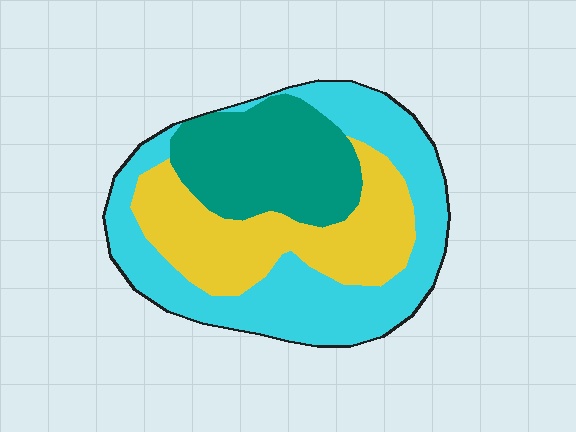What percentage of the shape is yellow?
Yellow covers around 30% of the shape.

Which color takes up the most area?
Cyan, at roughly 45%.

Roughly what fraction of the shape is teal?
Teal covers 26% of the shape.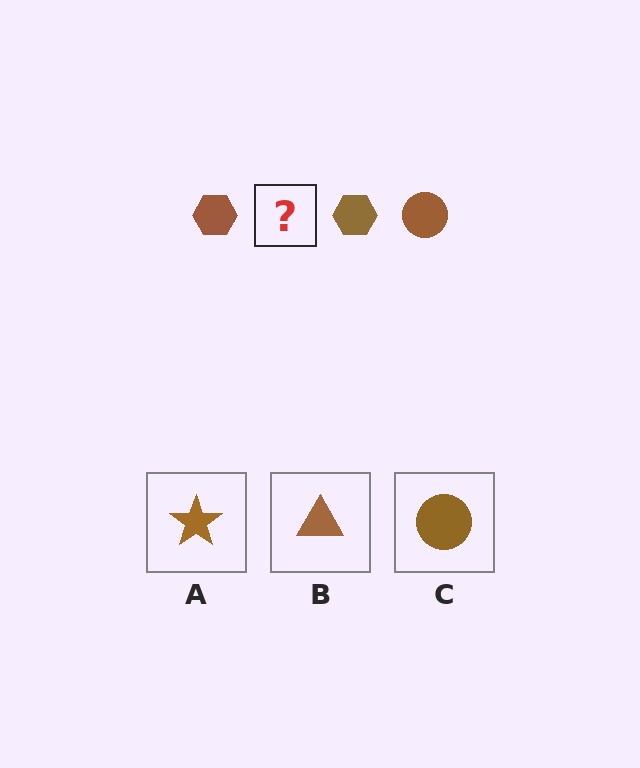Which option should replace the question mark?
Option C.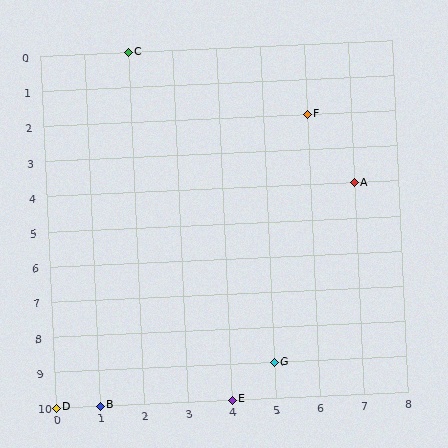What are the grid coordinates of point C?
Point C is at grid coordinates (2, 0).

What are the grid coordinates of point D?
Point D is at grid coordinates (0, 10).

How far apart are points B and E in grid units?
Points B and E are 3 columns apart.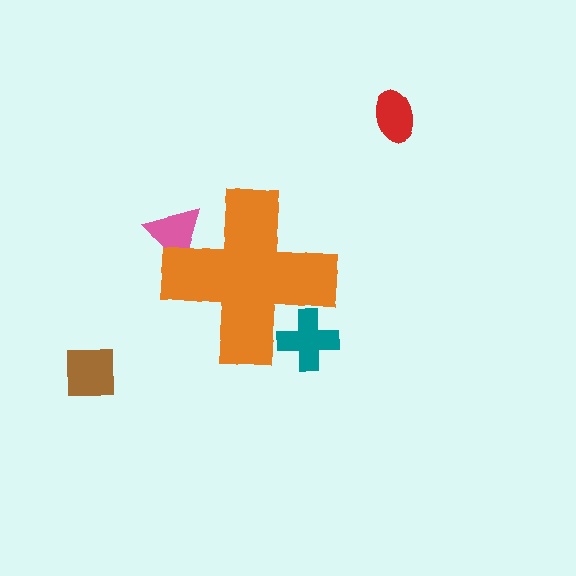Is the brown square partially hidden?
No, the brown square is fully visible.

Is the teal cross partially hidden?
Yes, the teal cross is partially hidden behind the orange cross.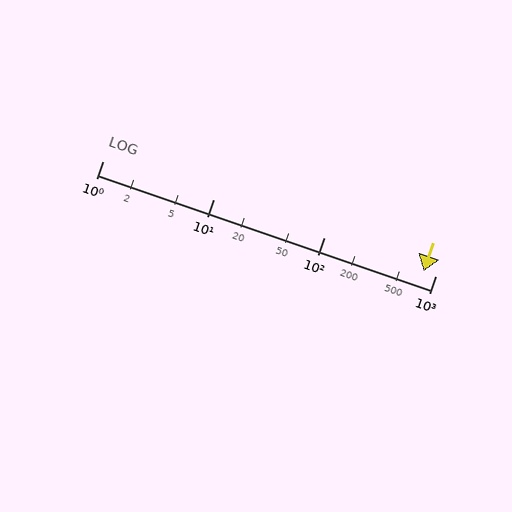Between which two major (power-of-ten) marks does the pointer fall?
The pointer is between 100 and 1000.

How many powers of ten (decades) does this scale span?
The scale spans 3 decades, from 1 to 1000.